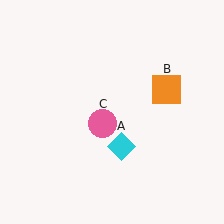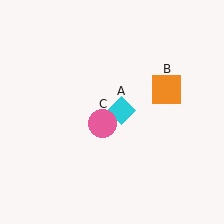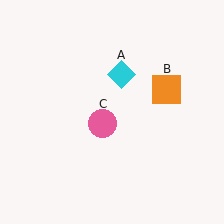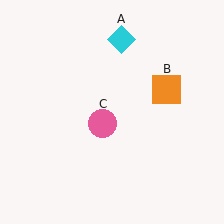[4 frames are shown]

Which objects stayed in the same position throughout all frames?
Orange square (object B) and pink circle (object C) remained stationary.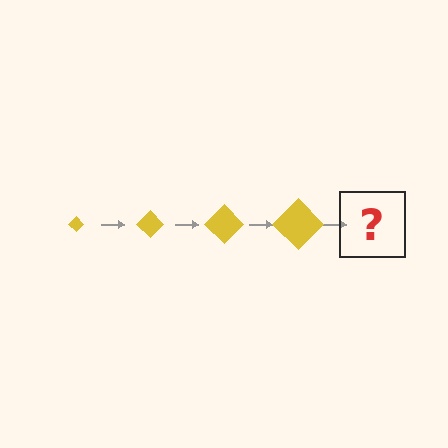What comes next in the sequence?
The next element should be a yellow diamond, larger than the previous one.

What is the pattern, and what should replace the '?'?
The pattern is that the diamond gets progressively larger each step. The '?' should be a yellow diamond, larger than the previous one.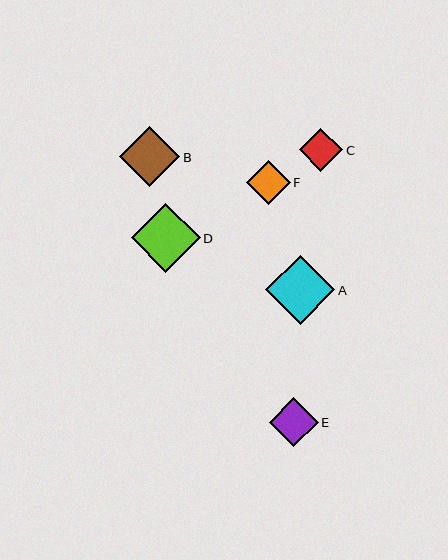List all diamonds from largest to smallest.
From largest to smallest: A, D, B, E, F, C.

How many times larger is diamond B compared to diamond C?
Diamond B is approximately 1.4 times the size of diamond C.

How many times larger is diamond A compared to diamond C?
Diamond A is approximately 1.6 times the size of diamond C.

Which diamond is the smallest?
Diamond C is the smallest with a size of approximately 43 pixels.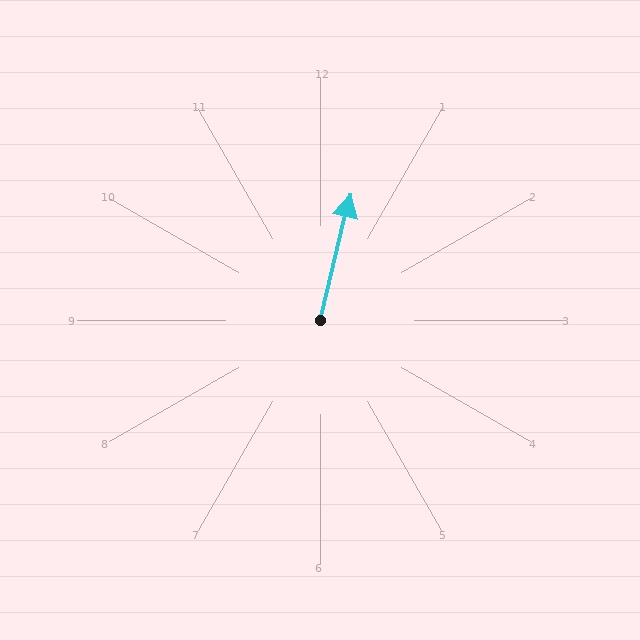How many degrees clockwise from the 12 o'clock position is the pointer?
Approximately 14 degrees.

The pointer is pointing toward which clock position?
Roughly 12 o'clock.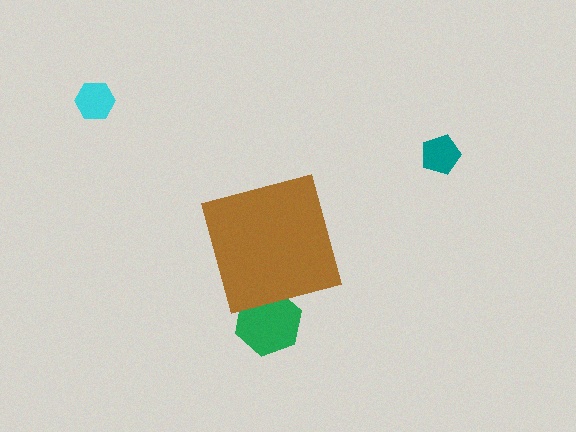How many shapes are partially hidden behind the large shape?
1 shape is partially hidden.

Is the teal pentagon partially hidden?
No, the teal pentagon is fully visible.